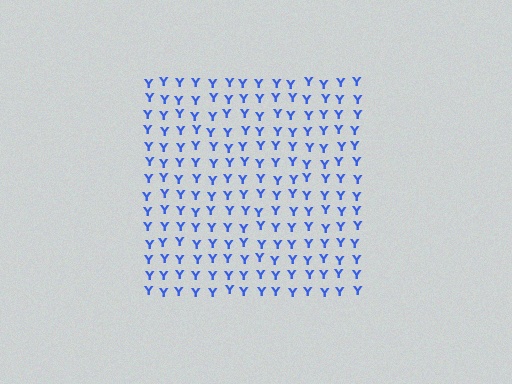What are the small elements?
The small elements are letter Y's.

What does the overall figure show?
The overall figure shows a square.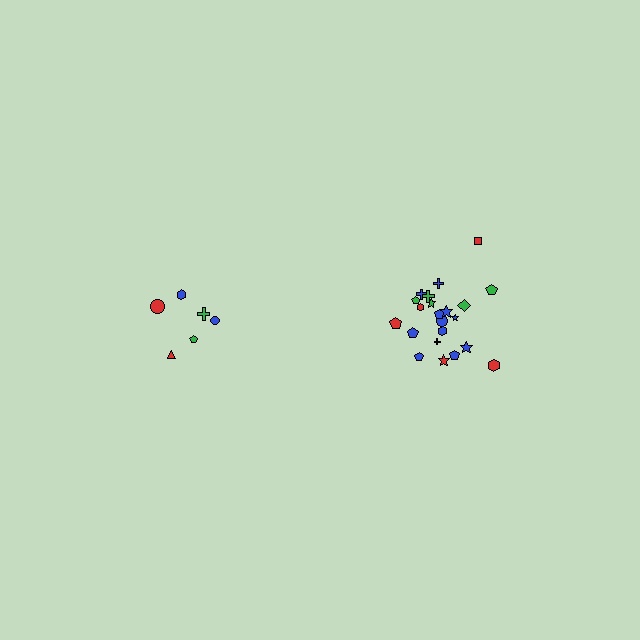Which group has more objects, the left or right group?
The right group.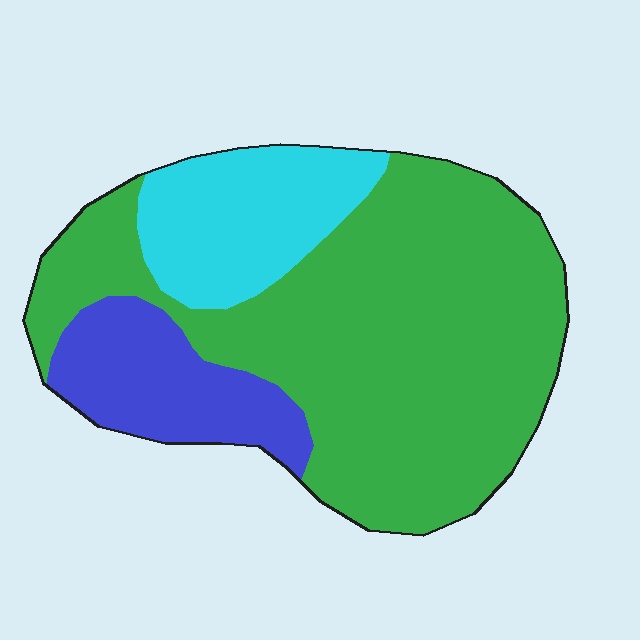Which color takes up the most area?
Green, at roughly 65%.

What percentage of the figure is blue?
Blue takes up about one sixth (1/6) of the figure.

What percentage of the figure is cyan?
Cyan covers about 20% of the figure.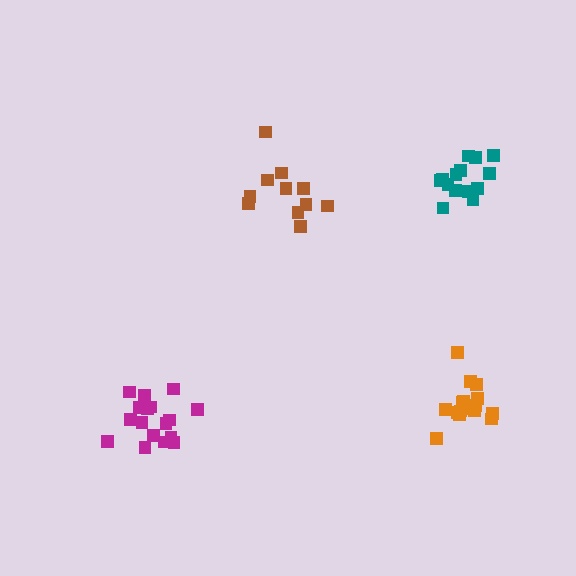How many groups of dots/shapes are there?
There are 4 groups.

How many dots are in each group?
Group 1: 16 dots, Group 2: 11 dots, Group 3: 17 dots, Group 4: 14 dots (58 total).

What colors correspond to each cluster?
The clusters are colored: orange, brown, magenta, teal.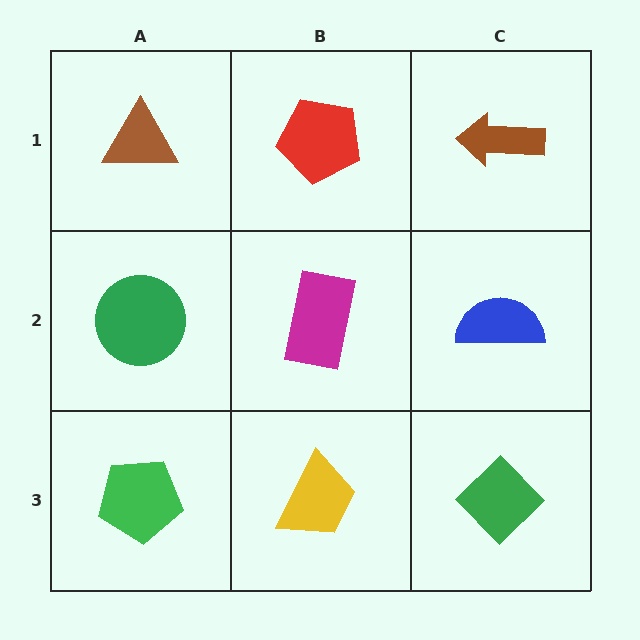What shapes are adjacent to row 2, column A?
A brown triangle (row 1, column A), a green pentagon (row 3, column A), a magenta rectangle (row 2, column B).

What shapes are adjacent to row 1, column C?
A blue semicircle (row 2, column C), a red pentagon (row 1, column B).